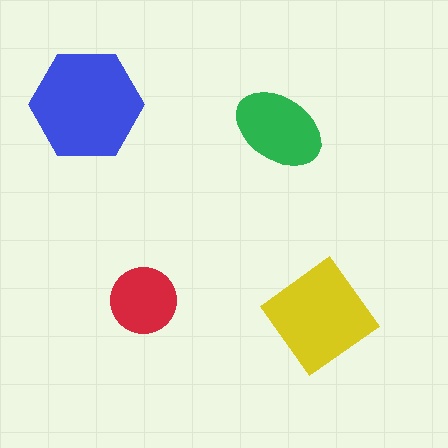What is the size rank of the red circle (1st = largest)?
4th.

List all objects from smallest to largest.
The red circle, the green ellipse, the yellow diamond, the blue hexagon.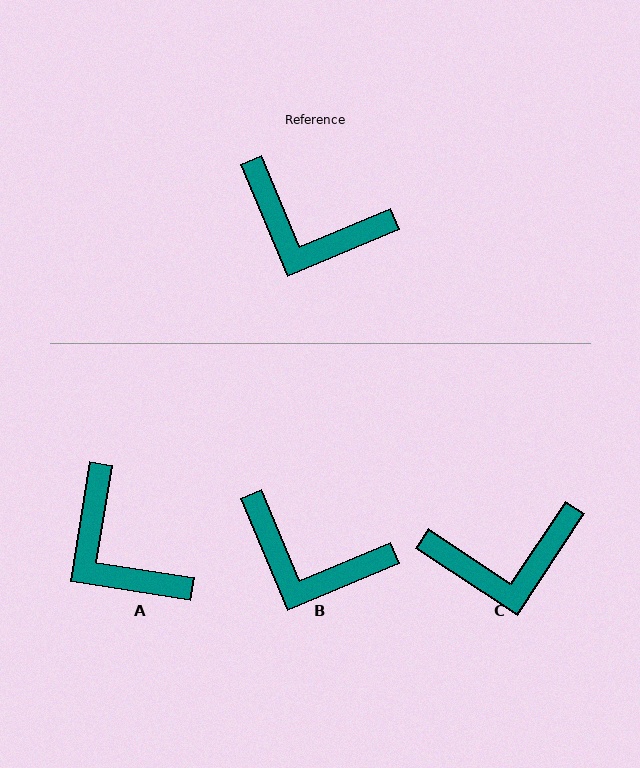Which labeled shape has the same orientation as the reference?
B.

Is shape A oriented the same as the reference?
No, it is off by about 31 degrees.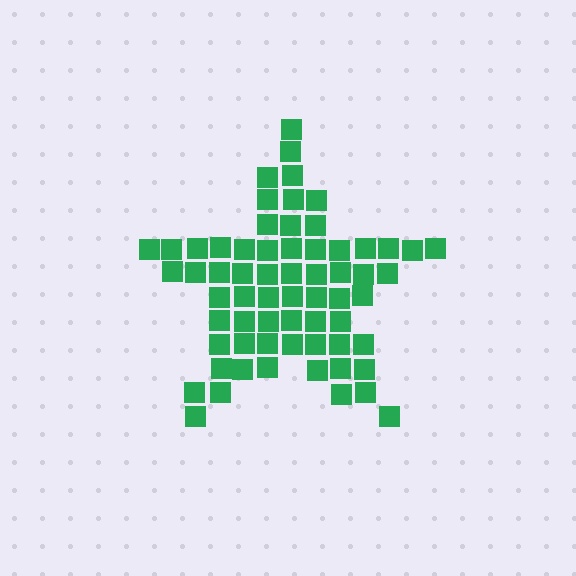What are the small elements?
The small elements are squares.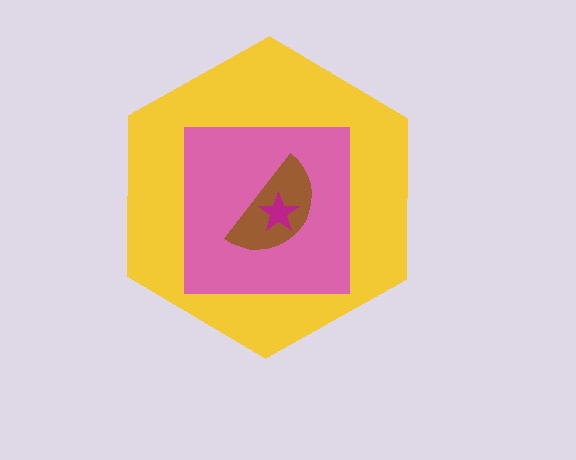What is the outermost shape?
The yellow hexagon.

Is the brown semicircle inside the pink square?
Yes.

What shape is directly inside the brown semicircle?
The magenta star.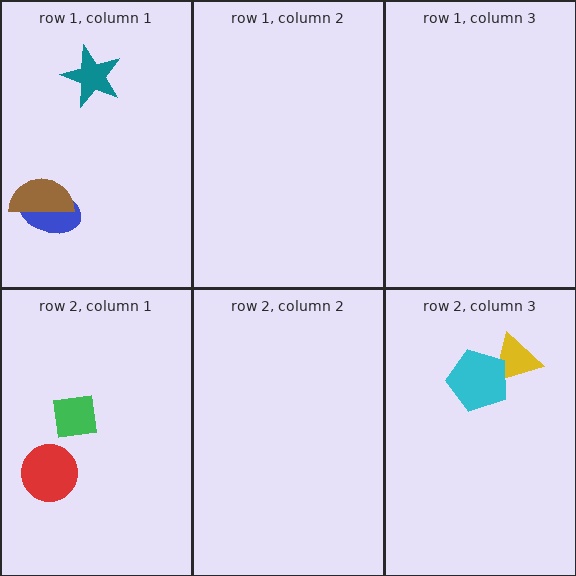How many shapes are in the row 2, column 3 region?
2.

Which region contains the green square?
The row 2, column 1 region.